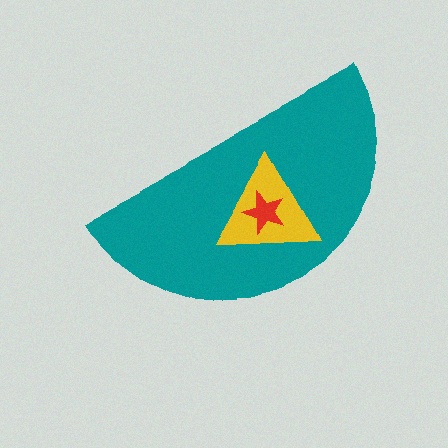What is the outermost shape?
The teal semicircle.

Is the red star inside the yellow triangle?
Yes.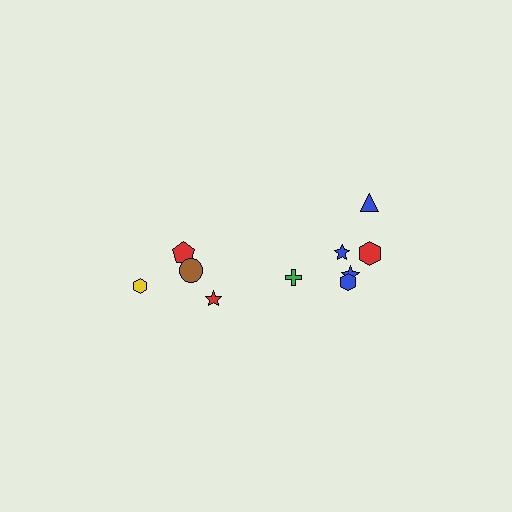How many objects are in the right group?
There are 6 objects.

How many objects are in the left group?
There are 4 objects.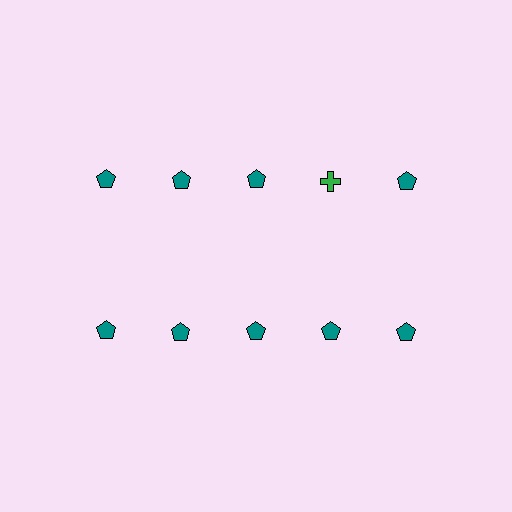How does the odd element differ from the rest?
It differs in both color (green instead of teal) and shape (cross instead of pentagon).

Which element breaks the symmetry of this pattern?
The green cross in the top row, second from right column breaks the symmetry. All other shapes are teal pentagons.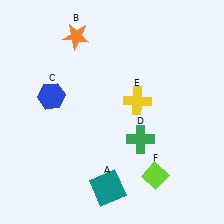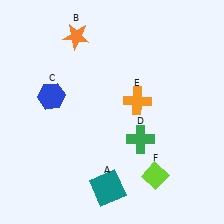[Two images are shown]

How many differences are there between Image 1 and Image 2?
There is 1 difference between the two images.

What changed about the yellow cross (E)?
In Image 1, E is yellow. In Image 2, it changed to orange.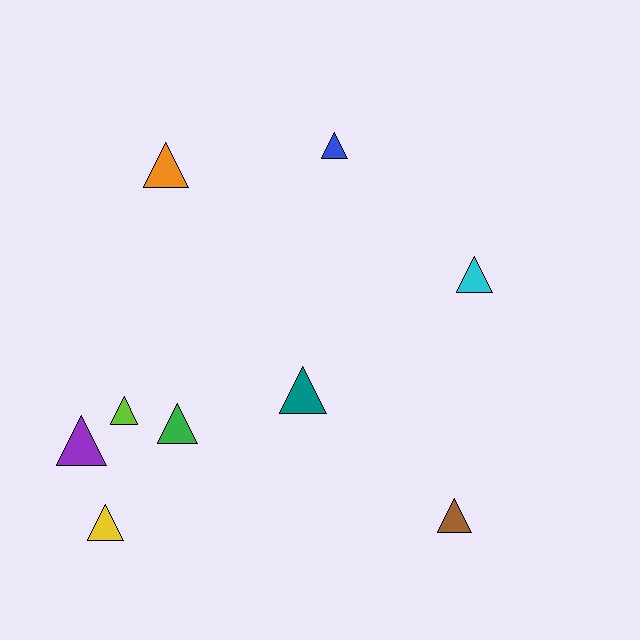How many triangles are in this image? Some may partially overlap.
There are 9 triangles.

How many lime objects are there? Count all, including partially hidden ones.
There is 1 lime object.